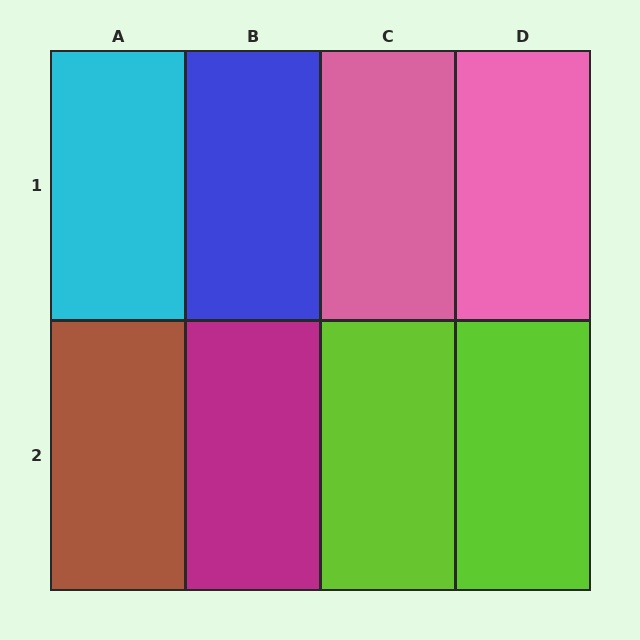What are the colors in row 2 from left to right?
Brown, magenta, lime, lime.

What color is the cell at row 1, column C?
Pink.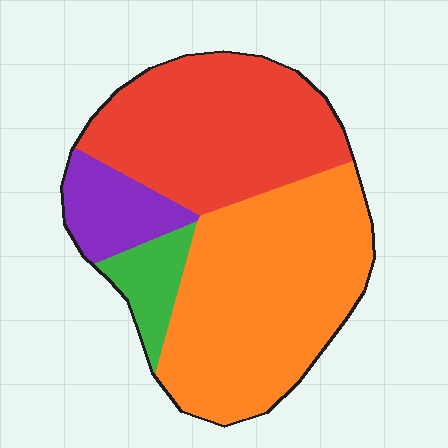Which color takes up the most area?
Orange, at roughly 45%.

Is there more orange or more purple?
Orange.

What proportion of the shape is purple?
Purple takes up less than a quarter of the shape.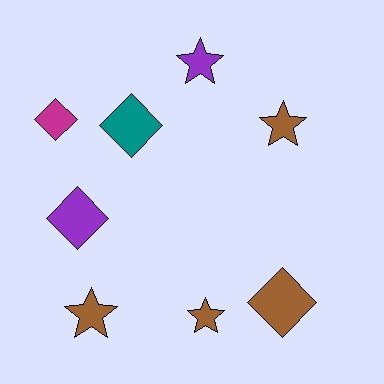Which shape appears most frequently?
Diamond, with 4 objects.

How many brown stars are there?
There are 3 brown stars.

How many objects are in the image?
There are 8 objects.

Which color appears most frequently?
Brown, with 4 objects.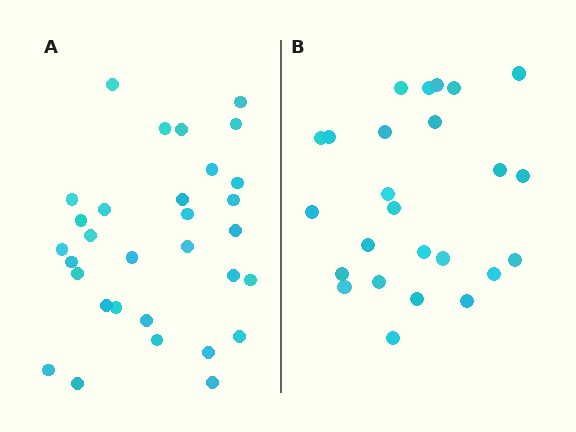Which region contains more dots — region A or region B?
Region A (the left region) has more dots.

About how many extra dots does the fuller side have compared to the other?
Region A has about 6 more dots than region B.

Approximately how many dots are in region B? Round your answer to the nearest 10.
About 20 dots. (The exact count is 25, which rounds to 20.)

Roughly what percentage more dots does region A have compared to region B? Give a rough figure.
About 25% more.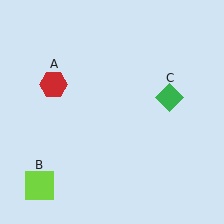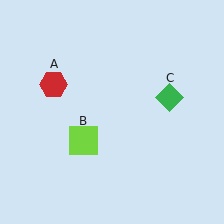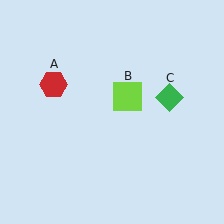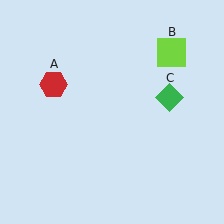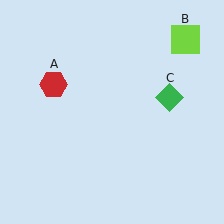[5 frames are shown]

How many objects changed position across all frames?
1 object changed position: lime square (object B).